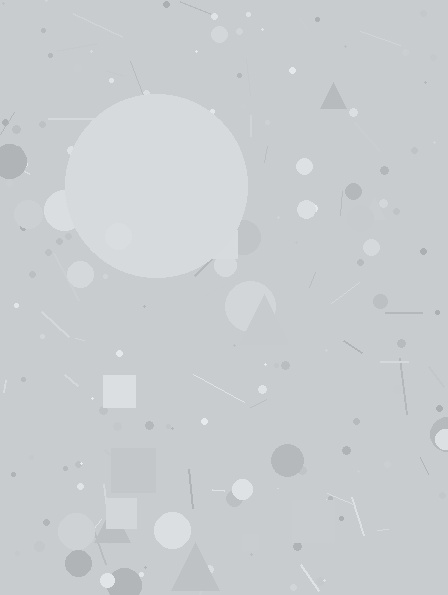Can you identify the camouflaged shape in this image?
The camouflaged shape is a circle.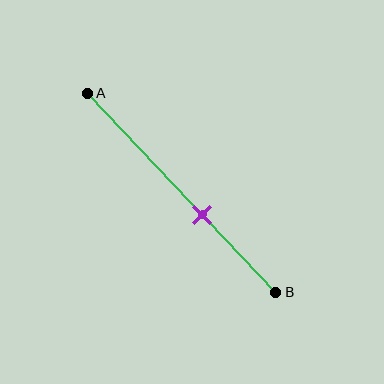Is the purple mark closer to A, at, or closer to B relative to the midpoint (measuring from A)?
The purple mark is closer to point B than the midpoint of segment AB.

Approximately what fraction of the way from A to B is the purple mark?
The purple mark is approximately 60% of the way from A to B.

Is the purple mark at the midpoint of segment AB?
No, the mark is at about 60% from A, not at the 50% midpoint.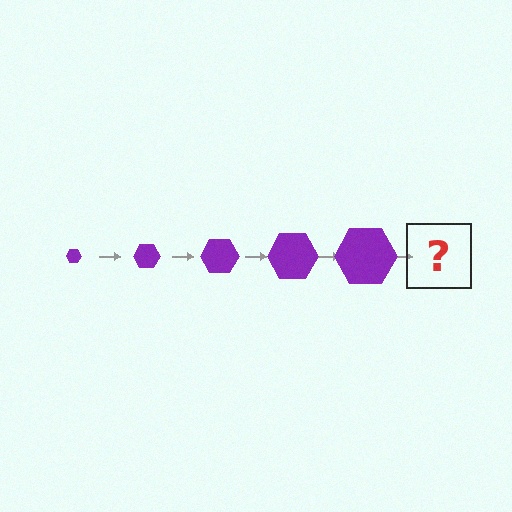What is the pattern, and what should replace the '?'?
The pattern is that the hexagon gets progressively larger each step. The '?' should be a purple hexagon, larger than the previous one.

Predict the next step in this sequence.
The next step is a purple hexagon, larger than the previous one.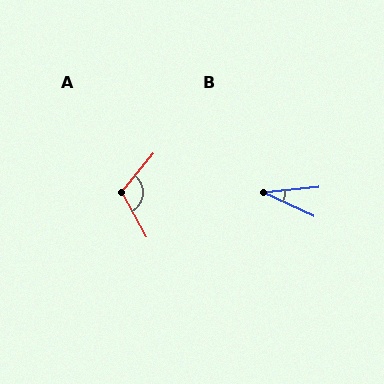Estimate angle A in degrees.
Approximately 112 degrees.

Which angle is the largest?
A, at approximately 112 degrees.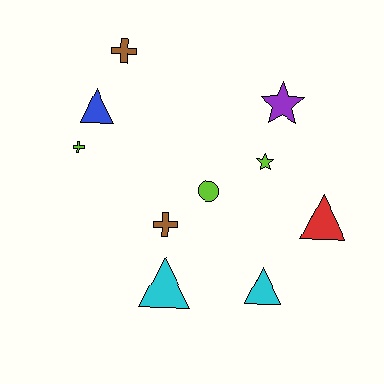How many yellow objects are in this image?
There are no yellow objects.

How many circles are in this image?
There is 1 circle.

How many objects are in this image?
There are 10 objects.